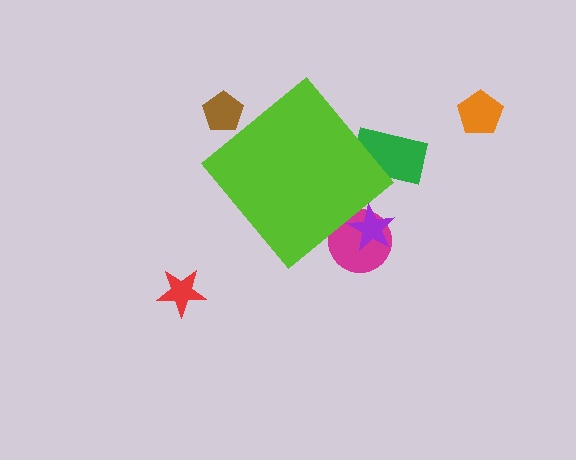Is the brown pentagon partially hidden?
Yes, the brown pentagon is partially hidden behind the lime diamond.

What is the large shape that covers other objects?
A lime diamond.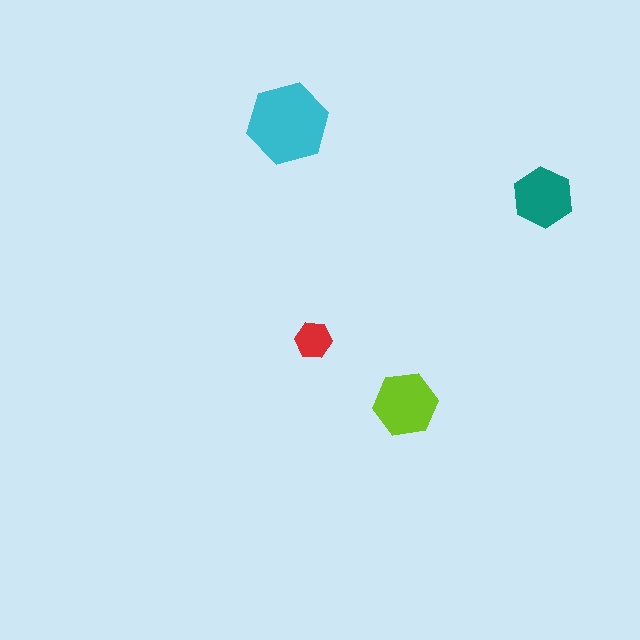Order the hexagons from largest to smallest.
the cyan one, the lime one, the teal one, the red one.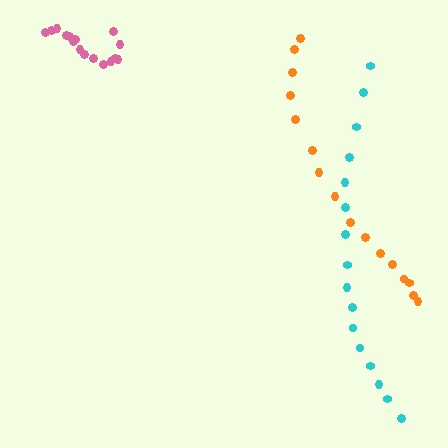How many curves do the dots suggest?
There are 3 distinct paths.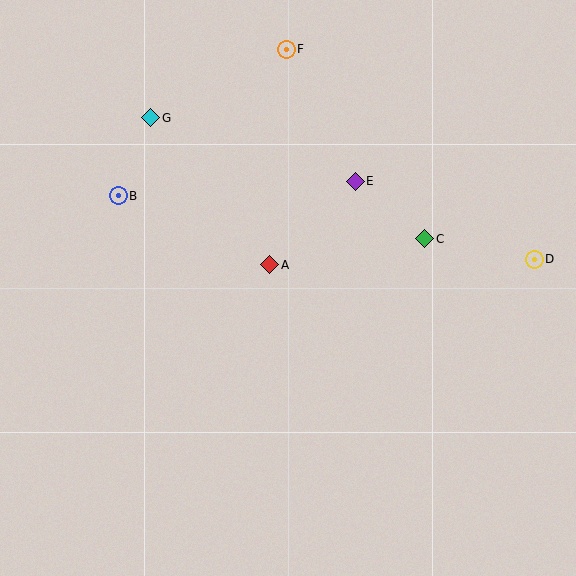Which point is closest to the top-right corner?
Point D is closest to the top-right corner.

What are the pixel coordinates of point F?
Point F is at (286, 49).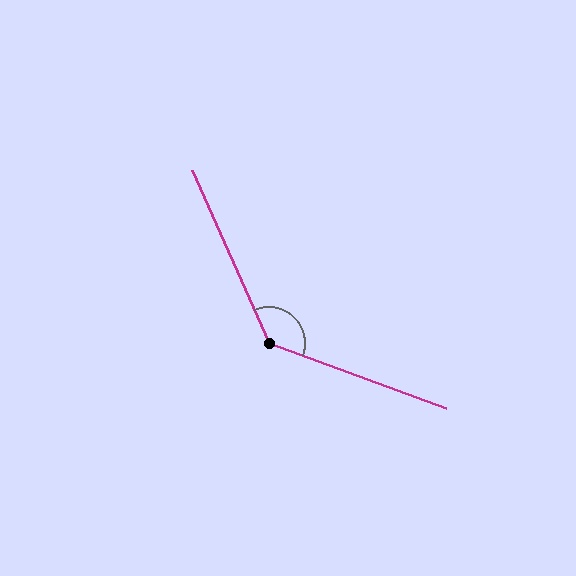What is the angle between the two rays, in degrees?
Approximately 134 degrees.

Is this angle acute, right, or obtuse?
It is obtuse.